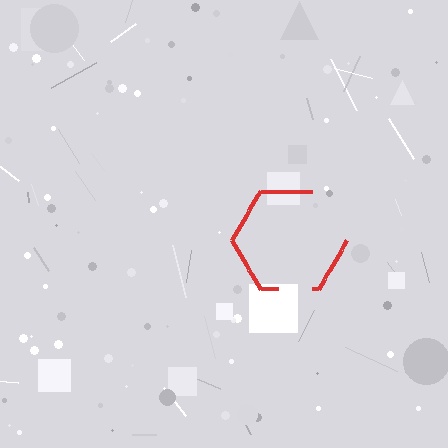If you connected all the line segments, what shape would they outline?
They would outline a hexagon.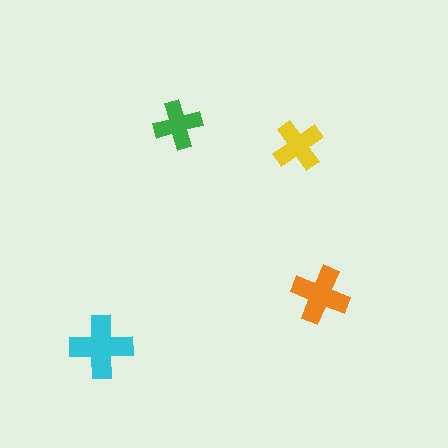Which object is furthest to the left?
The cyan cross is leftmost.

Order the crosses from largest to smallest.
the cyan one, the orange one, the yellow one, the green one.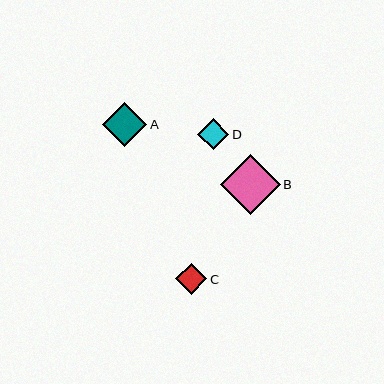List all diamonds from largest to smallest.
From largest to smallest: B, A, C, D.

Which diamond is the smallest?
Diamond D is the smallest with a size of approximately 31 pixels.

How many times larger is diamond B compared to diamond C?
Diamond B is approximately 1.9 times the size of diamond C.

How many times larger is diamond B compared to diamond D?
Diamond B is approximately 1.9 times the size of diamond D.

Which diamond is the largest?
Diamond B is the largest with a size of approximately 60 pixels.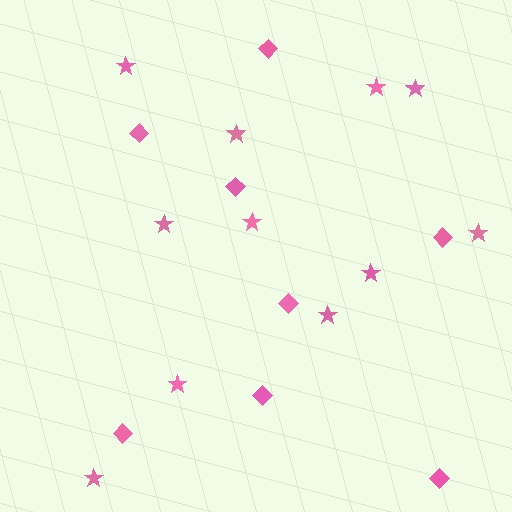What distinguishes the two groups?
There are 2 groups: one group of stars (11) and one group of diamonds (8).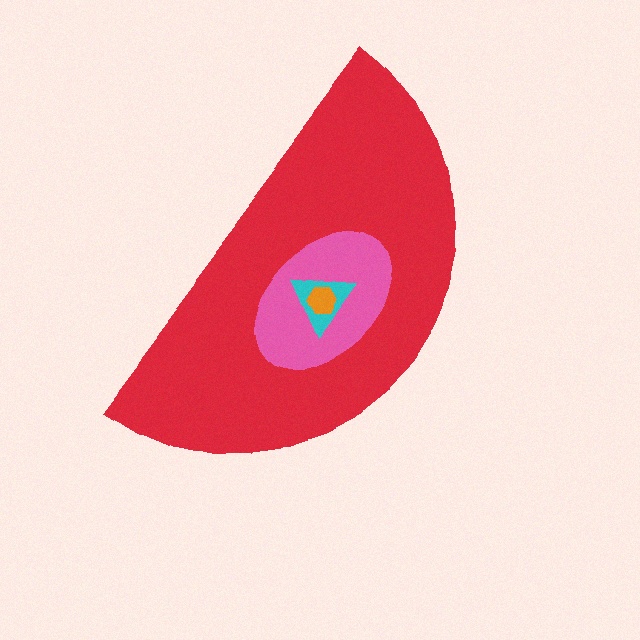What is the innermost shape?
The orange hexagon.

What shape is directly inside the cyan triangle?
The orange hexagon.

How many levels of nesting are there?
4.